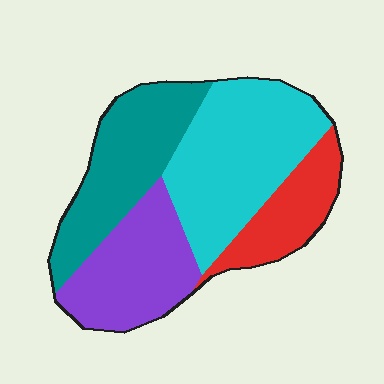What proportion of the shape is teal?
Teal takes up between a quarter and a half of the shape.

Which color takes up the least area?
Red, at roughly 15%.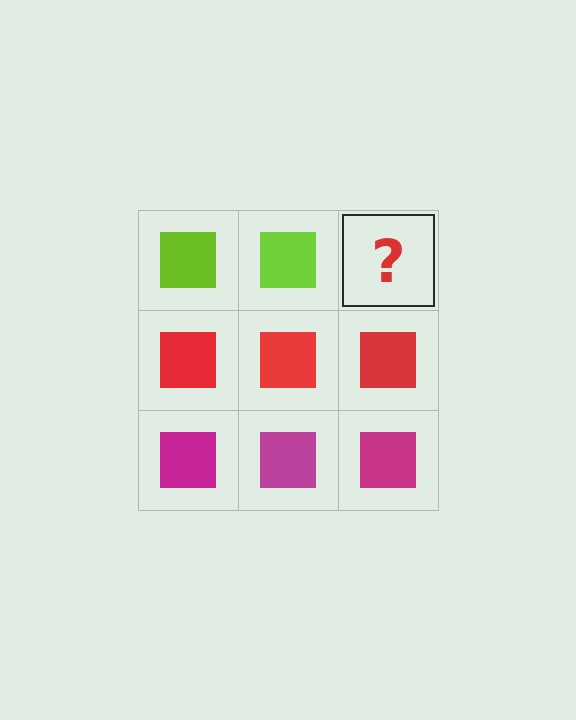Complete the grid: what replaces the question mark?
The question mark should be replaced with a lime square.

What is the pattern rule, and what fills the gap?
The rule is that each row has a consistent color. The gap should be filled with a lime square.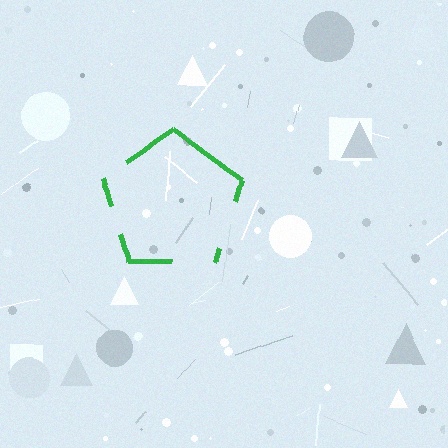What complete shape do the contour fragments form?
The contour fragments form a pentagon.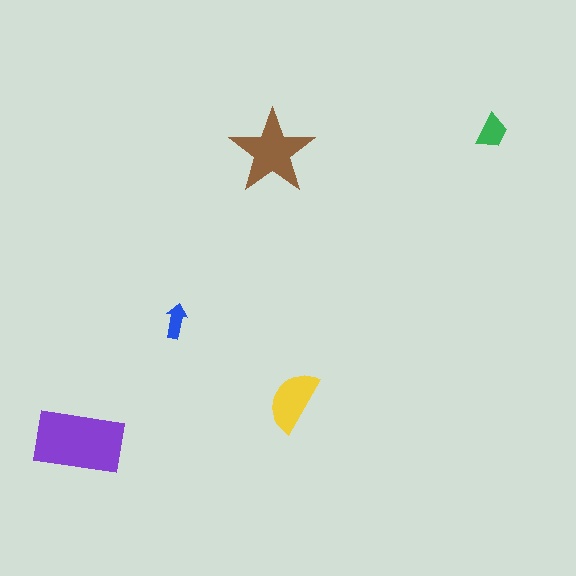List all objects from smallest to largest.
The blue arrow, the green trapezoid, the yellow semicircle, the brown star, the purple rectangle.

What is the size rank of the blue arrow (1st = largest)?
5th.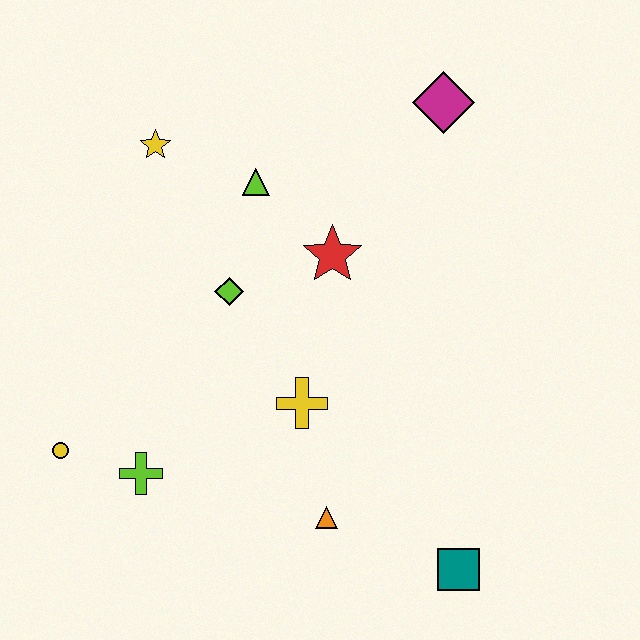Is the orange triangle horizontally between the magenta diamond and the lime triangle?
Yes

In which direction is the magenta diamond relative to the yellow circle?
The magenta diamond is to the right of the yellow circle.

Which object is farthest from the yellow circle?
The magenta diamond is farthest from the yellow circle.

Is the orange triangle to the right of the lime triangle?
Yes